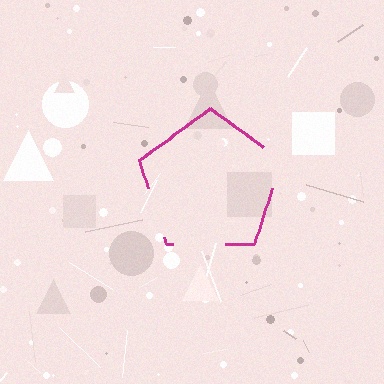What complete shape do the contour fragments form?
The contour fragments form a pentagon.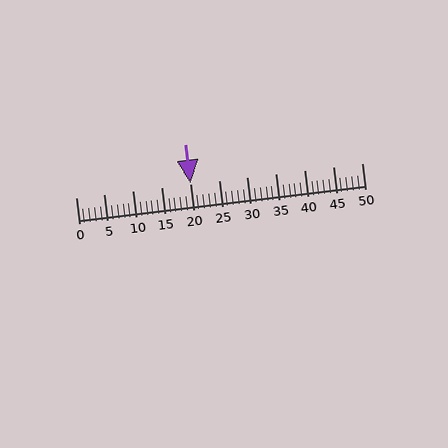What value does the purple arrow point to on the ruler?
The purple arrow points to approximately 20.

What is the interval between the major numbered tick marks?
The major tick marks are spaced 5 units apart.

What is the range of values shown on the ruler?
The ruler shows values from 0 to 50.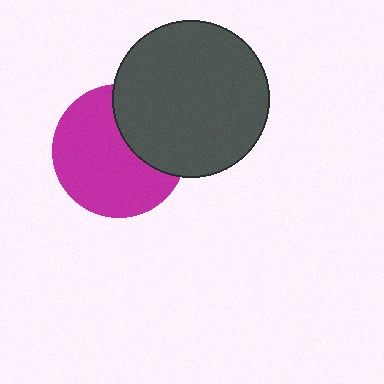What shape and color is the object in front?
The object in front is a dark gray circle.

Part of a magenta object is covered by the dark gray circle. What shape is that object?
It is a circle.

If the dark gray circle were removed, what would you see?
You would see the complete magenta circle.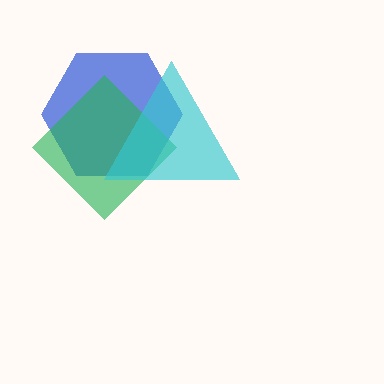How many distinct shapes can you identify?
There are 3 distinct shapes: a blue hexagon, a green diamond, a cyan triangle.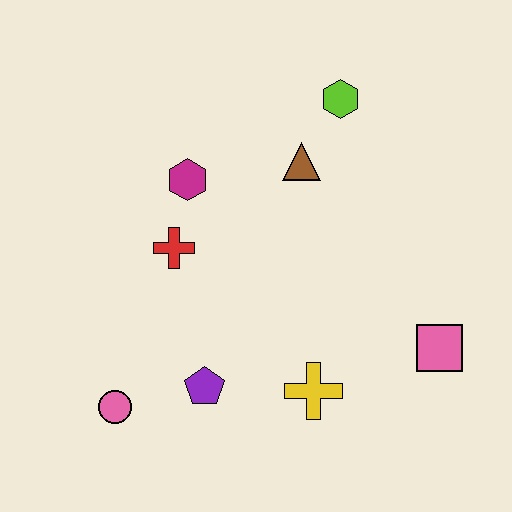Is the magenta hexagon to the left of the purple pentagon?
Yes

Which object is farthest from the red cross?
The pink square is farthest from the red cross.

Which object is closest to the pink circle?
The purple pentagon is closest to the pink circle.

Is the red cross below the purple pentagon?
No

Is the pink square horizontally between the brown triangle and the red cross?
No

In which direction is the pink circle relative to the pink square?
The pink circle is to the left of the pink square.